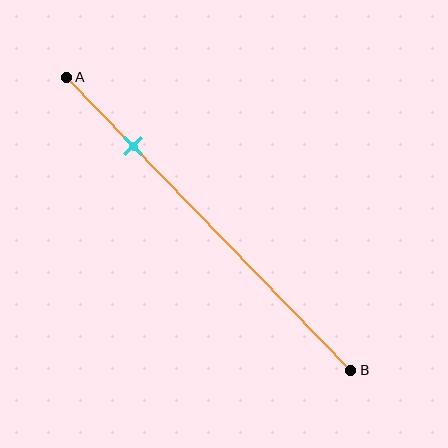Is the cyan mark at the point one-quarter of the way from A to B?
Yes, the mark is approximately at the one-quarter point.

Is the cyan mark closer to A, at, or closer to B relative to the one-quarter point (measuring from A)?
The cyan mark is approximately at the one-quarter point of segment AB.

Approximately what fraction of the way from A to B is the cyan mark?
The cyan mark is approximately 25% of the way from A to B.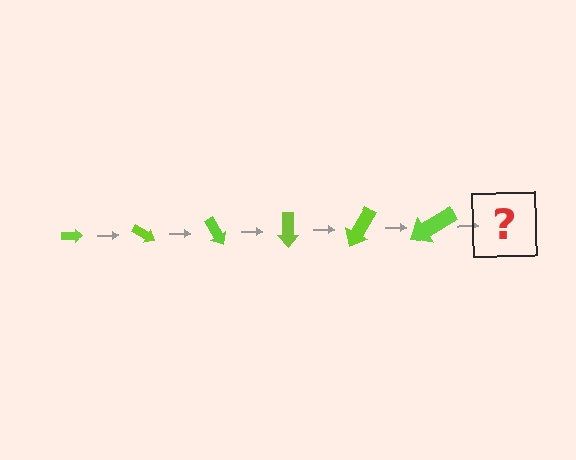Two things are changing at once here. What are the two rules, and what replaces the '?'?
The two rules are that the arrow grows larger each step and it rotates 30 degrees each step. The '?' should be an arrow, larger than the previous one and rotated 180 degrees from the start.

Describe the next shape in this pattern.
It should be an arrow, larger than the previous one and rotated 180 degrees from the start.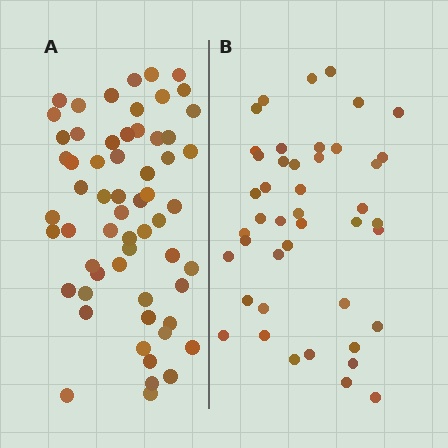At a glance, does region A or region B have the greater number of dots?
Region A (the left region) has more dots.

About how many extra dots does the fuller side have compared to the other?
Region A has approximately 15 more dots than region B.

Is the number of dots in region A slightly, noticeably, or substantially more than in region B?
Region A has noticeably more, but not dramatically so. The ratio is roughly 1.4 to 1.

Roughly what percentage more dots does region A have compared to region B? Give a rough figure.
About 35% more.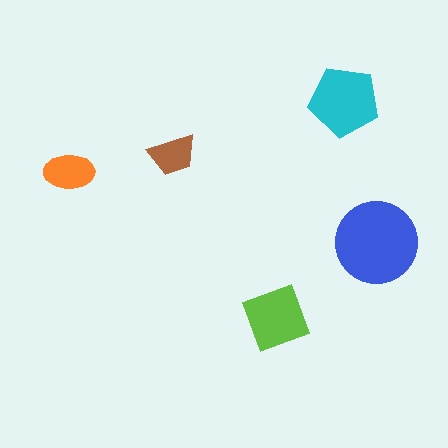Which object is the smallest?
The brown trapezoid.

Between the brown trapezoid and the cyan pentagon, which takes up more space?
The cyan pentagon.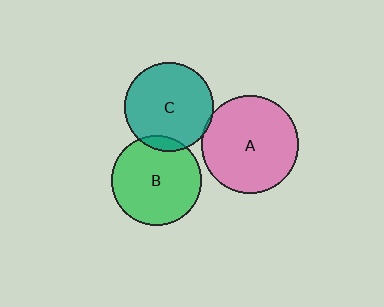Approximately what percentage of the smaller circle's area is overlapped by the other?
Approximately 10%.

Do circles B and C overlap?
Yes.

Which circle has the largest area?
Circle A (pink).